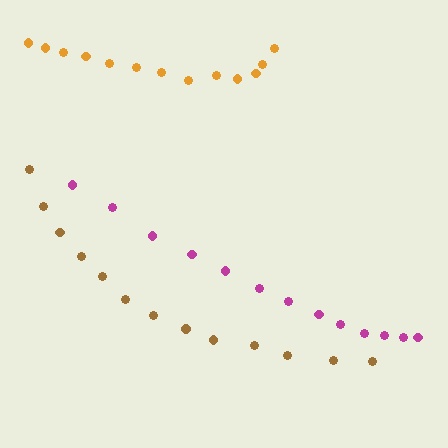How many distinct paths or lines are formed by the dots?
There are 3 distinct paths.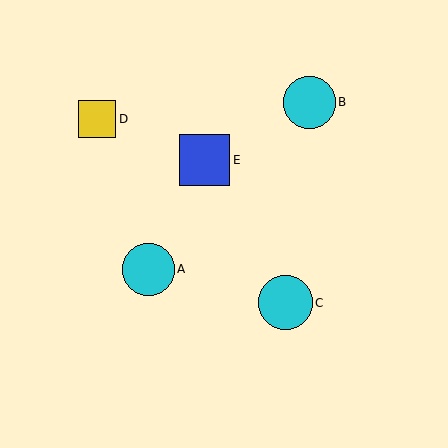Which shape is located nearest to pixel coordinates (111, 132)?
The yellow square (labeled D) at (97, 119) is nearest to that location.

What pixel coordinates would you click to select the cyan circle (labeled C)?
Click at (285, 303) to select the cyan circle C.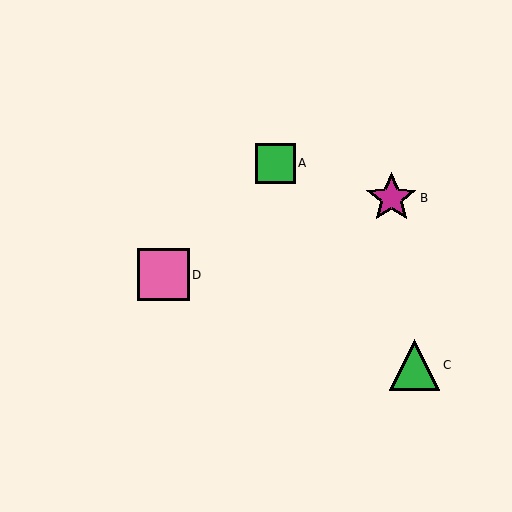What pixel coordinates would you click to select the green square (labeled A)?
Click at (275, 163) to select the green square A.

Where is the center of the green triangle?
The center of the green triangle is at (414, 365).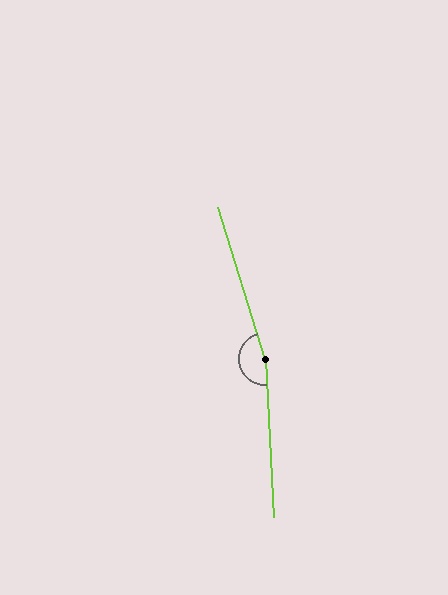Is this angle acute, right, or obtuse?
It is obtuse.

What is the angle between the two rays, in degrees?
Approximately 166 degrees.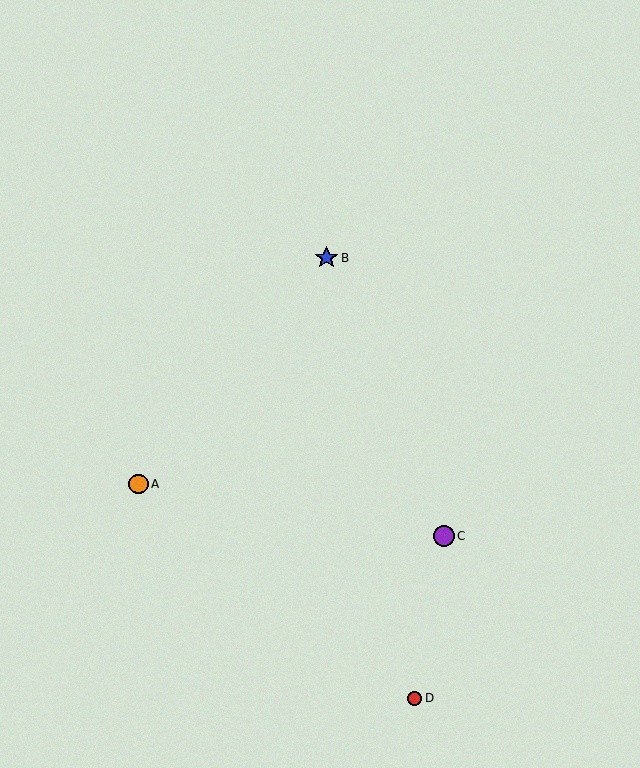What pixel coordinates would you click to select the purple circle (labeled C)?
Click at (444, 536) to select the purple circle C.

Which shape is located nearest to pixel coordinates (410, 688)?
The red circle (labeled D) at (415, 698) is nearest to that location.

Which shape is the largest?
The blue star (labeled B) is the largest.